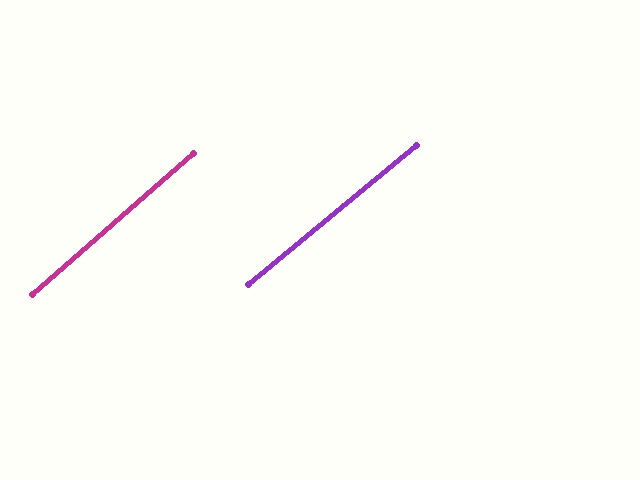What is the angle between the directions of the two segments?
Approximately 2 degrees.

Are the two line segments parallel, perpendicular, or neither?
Parallel — their directions differ by only 1.6°.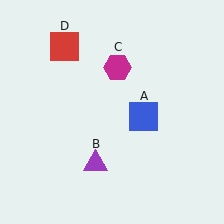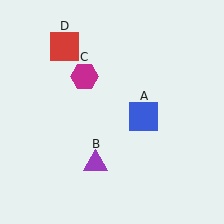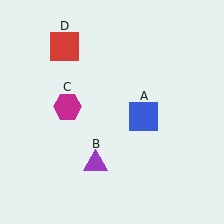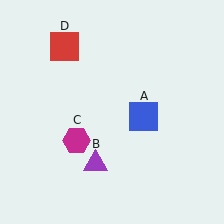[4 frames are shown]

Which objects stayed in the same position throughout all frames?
Blue square (object A) and purple triangle (object B) and red square (object D) remained stationary.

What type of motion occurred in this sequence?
The magenta hexagon (object C) rotated counterclockwise around the center of the scene.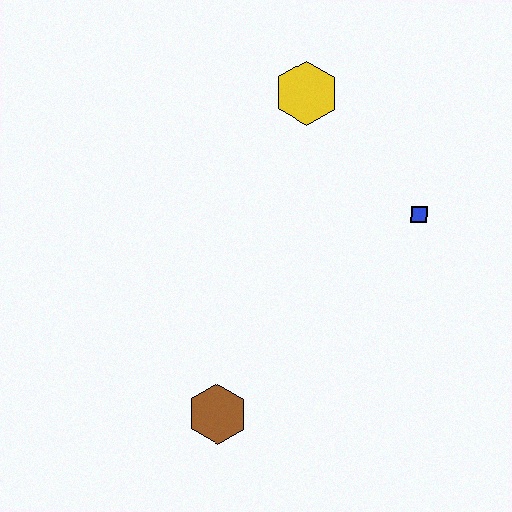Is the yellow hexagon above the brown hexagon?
Yes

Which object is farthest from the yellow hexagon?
The brown hexagon is farthest from the yellow hexagon.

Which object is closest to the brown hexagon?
The blue square is closest to the brown hexagon.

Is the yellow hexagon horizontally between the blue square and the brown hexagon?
Yes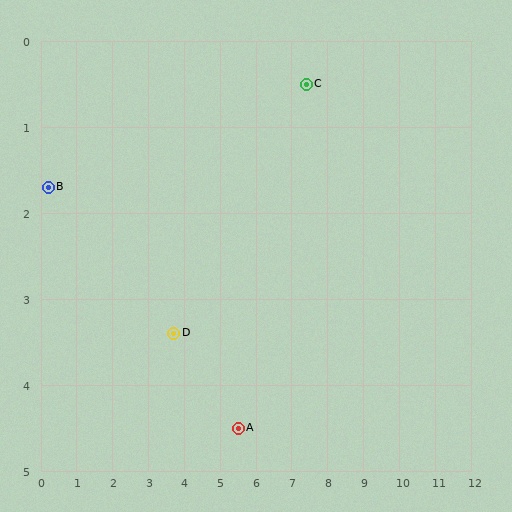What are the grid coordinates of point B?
Point B is at approximately (0.2, 1.7).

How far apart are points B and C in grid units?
Points B and C are about 7.3 grid units apart.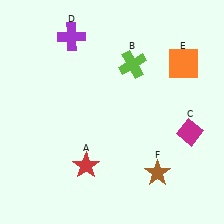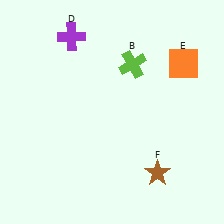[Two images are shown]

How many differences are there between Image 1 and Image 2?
There are 2 differences between the two images.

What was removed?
The magenta diamond (C), the red star (A) were removed in Image 2.